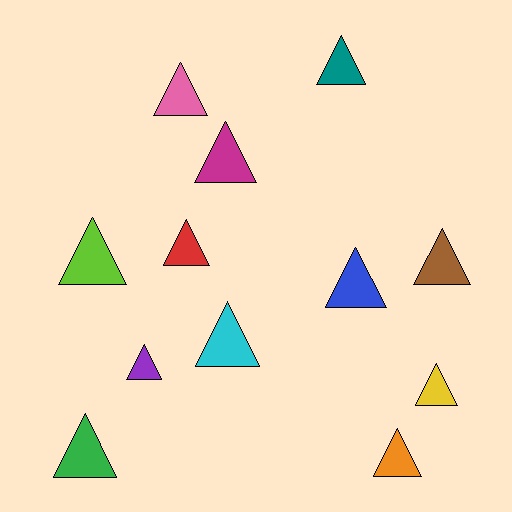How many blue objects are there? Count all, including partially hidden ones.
There is 1 blue object.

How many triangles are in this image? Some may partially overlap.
There are 12 triangles.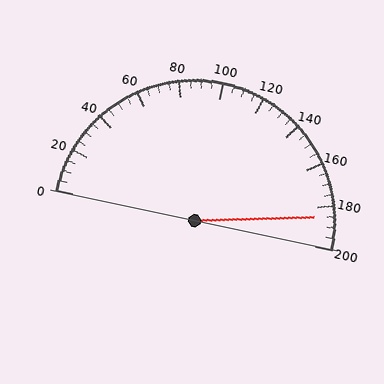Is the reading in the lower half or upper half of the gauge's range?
The reading is in the upper half of the range (0 to 200).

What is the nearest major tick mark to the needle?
The nearest major tick mark is 180.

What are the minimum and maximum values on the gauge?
The gauge ranges from 0 to 200.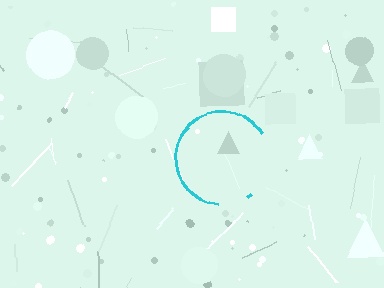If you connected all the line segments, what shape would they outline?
They would outline a circle.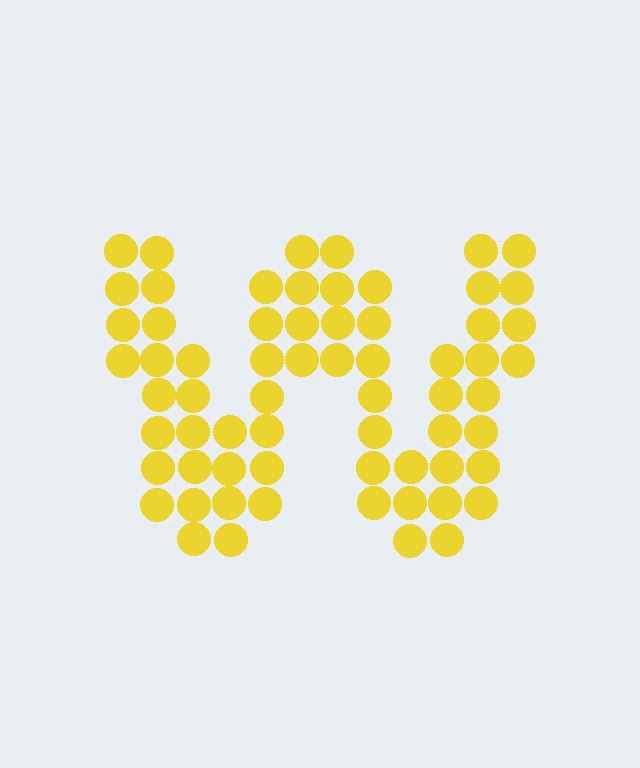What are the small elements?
The small elements are circles.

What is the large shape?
The large shape is the letter W.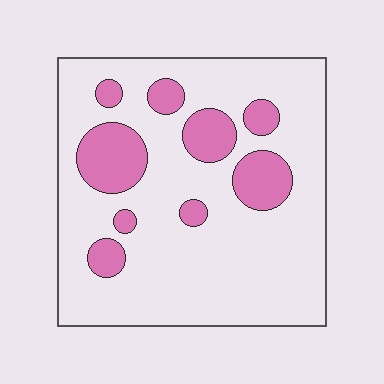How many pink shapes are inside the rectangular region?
9.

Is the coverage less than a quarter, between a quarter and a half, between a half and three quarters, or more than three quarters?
Less than a quarter.